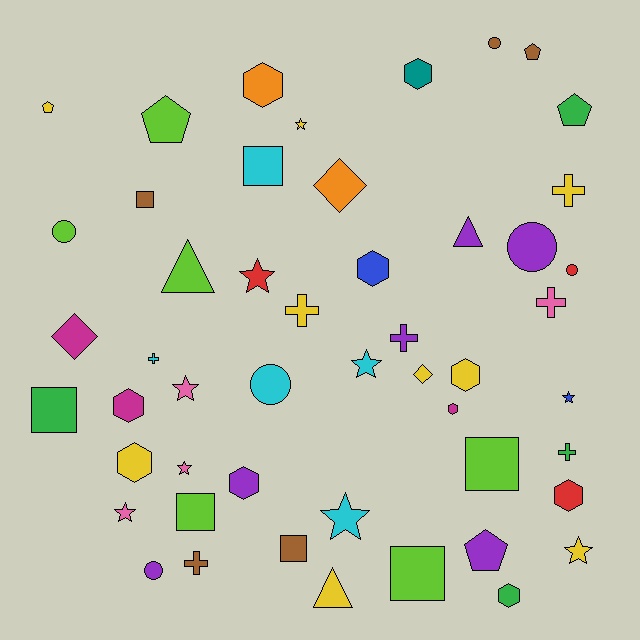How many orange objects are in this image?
There are 2 orange objects.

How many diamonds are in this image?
There are 3 diamonds.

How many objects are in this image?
There are 50 objects.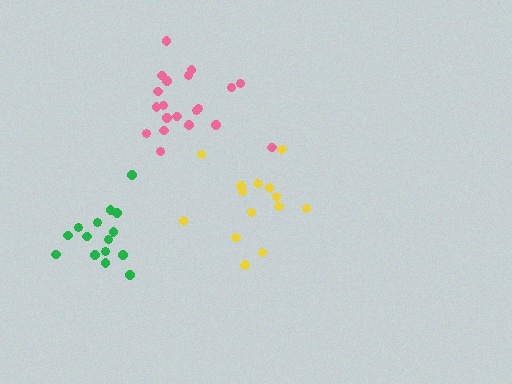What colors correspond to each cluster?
The clusters are colored: yellow, pink, green.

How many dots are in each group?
Group 1: 14 dots, Group 2: 20 dots, Group 3: 15 dots (49 total).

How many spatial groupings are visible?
There are 3 spatial groupings.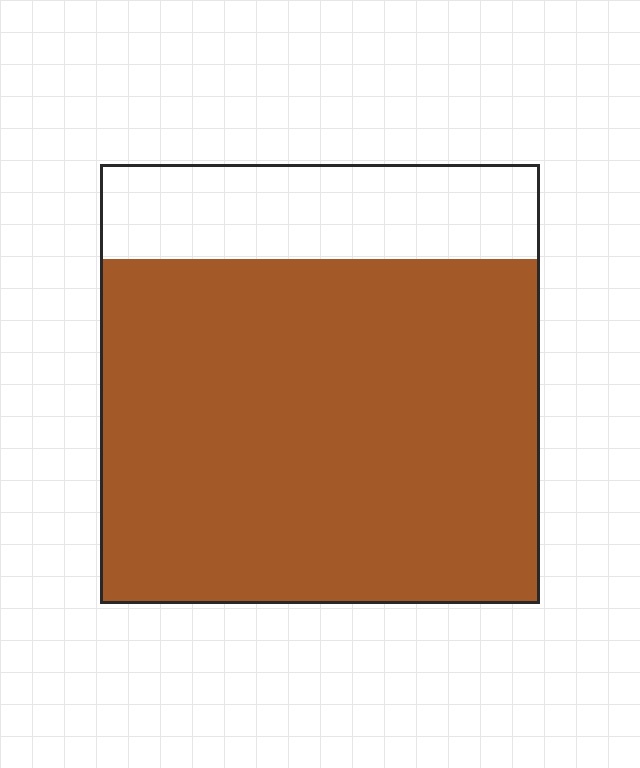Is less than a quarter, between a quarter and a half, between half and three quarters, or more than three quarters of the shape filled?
More than three quarters.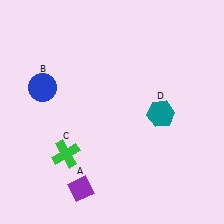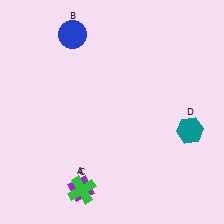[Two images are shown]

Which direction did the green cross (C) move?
The green cross (C) moved down.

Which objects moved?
The objects that moved are: the blue circle (B), the green cross (C), the teal hexagon (D).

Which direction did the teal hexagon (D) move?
The teal hexagon (D) moved right.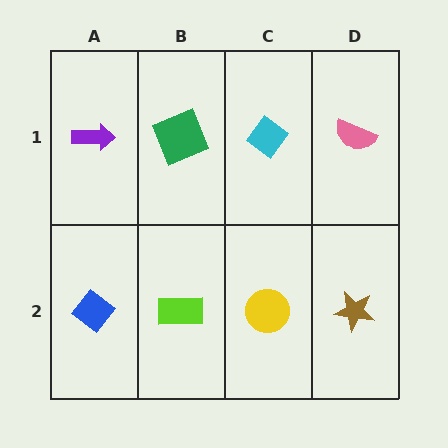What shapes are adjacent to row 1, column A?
A blue diamond (row 2, column A), a green square (row 1, column B).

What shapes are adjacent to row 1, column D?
A brown star (row 2, column D), a cyan diamond (row 1, column C).